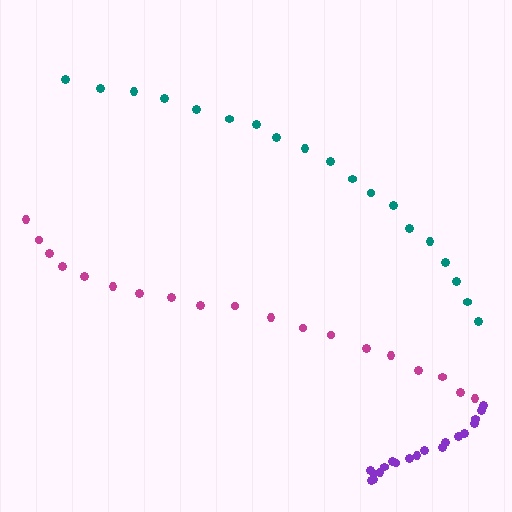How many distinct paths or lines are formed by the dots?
There are 3 distinct paths.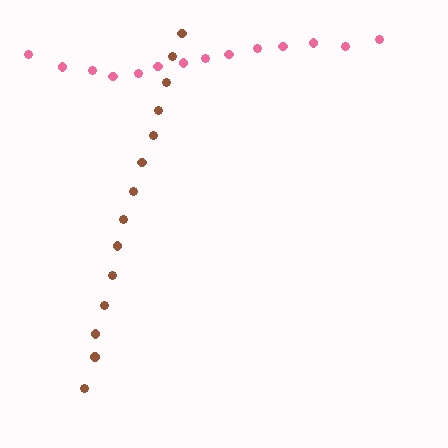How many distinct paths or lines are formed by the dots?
There are 2 distinct paths.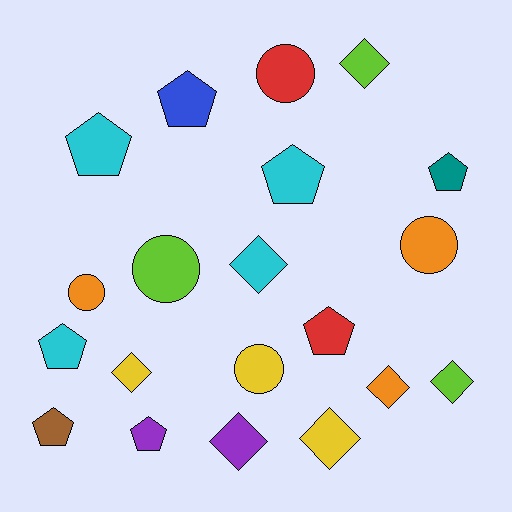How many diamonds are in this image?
There are 7 diamonds.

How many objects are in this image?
There are 20 objects.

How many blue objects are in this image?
There is 1 blue object.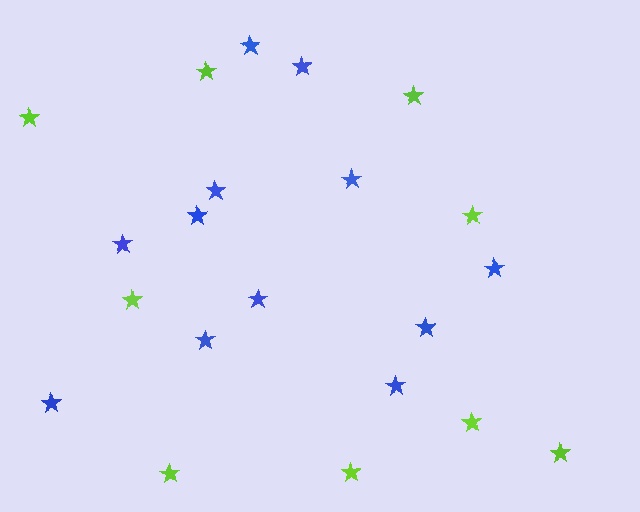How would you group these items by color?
There are 2 groups: one group of blue stars (12) and one group of lime stars (9).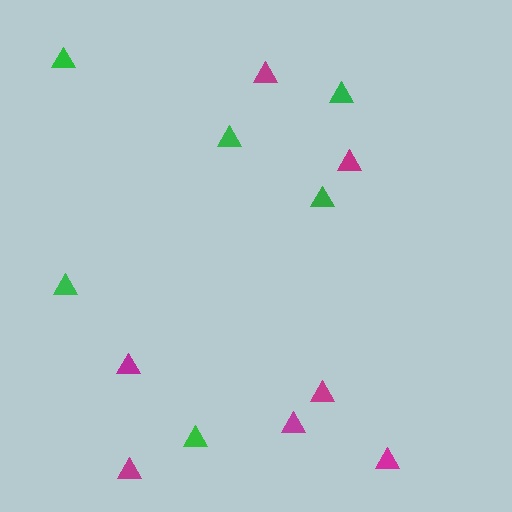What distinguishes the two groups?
There are 2 groups: one group of magenta triangles (7) and one group of green triangles (6).